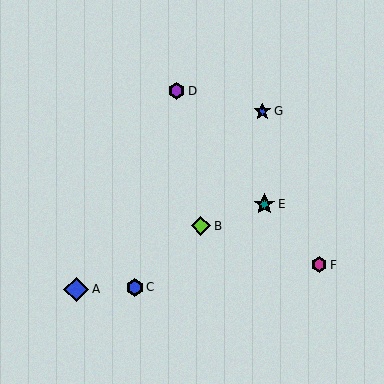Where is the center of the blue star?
The center of the blue star is at (262, 111).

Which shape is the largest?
The blue diamond (labeled A) is the largest.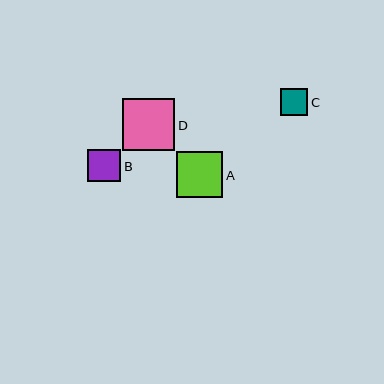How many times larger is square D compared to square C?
Square D is approximately 1.9 times the size of square C.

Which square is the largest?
Square D is the largest with a size of approximately 52 pixels.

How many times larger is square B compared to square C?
Square B is approximately 1.2 times the size of square C.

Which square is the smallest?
Square C is the smallest with a size of approximately 27 pixels.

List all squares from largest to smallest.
From largest to smallest: D, A, B, C.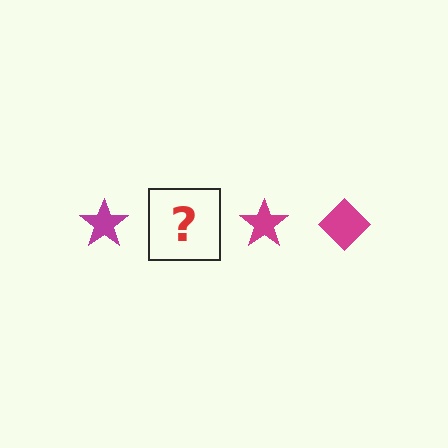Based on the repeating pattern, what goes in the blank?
The blank should be a magenta diamond.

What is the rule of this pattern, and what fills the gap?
The rule is that the pattern cycles through star, diamond shapes in magenta. The gap should be filled with a magenta diamond.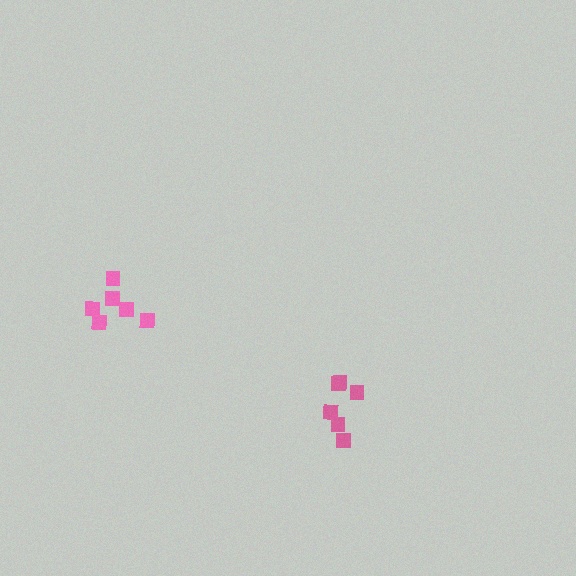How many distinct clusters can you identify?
There are 2 distinct clusters.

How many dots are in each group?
Group 1: 6 dots, Group 2: 6 dots (12 total).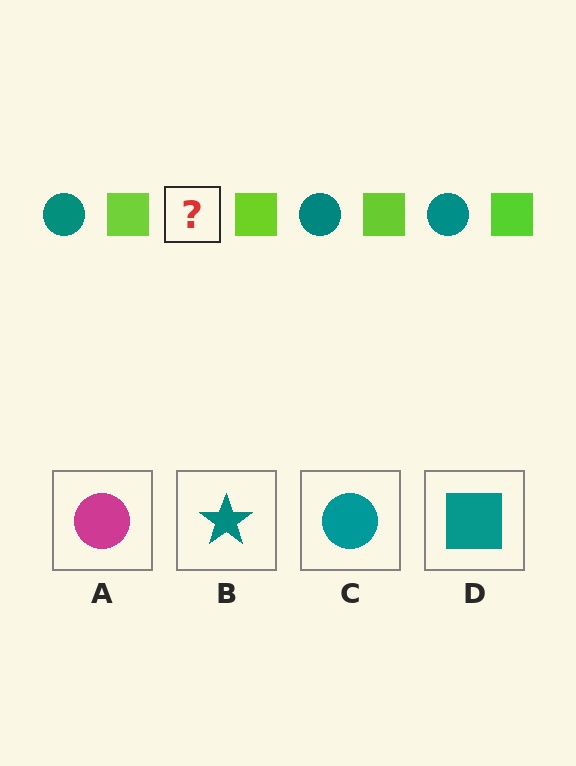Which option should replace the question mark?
Option C.